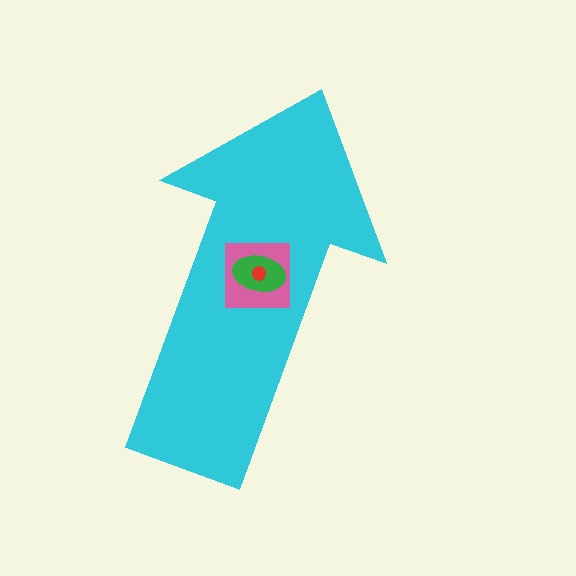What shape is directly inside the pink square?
The green ellipse.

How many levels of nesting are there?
4.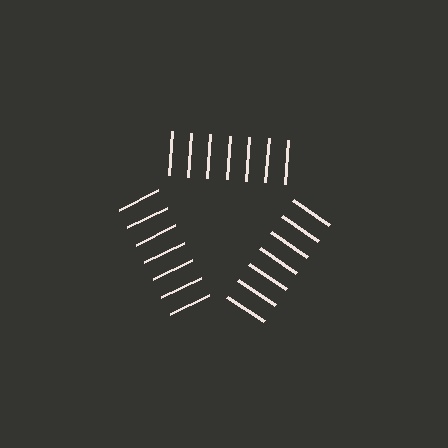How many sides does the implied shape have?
3 sides — the line-ends trace a triangle.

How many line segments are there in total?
21 — 7 along each of the 3 edges.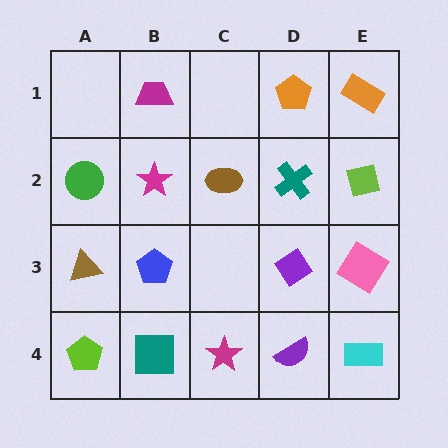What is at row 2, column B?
A magenta star.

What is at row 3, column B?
A blue pentagon.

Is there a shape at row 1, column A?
No, that cell is empty.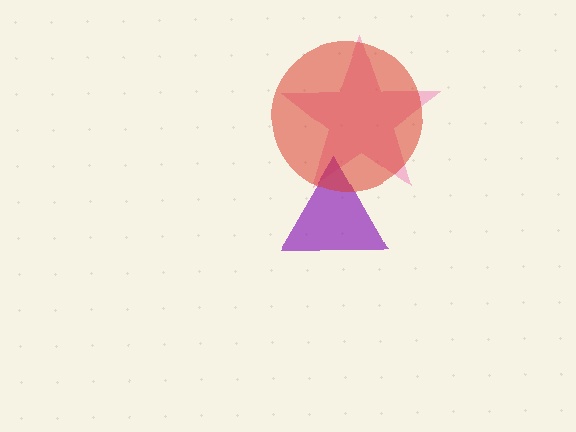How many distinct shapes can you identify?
There are 3 distinct shapes: a pink star, a purple triangle, a red circle.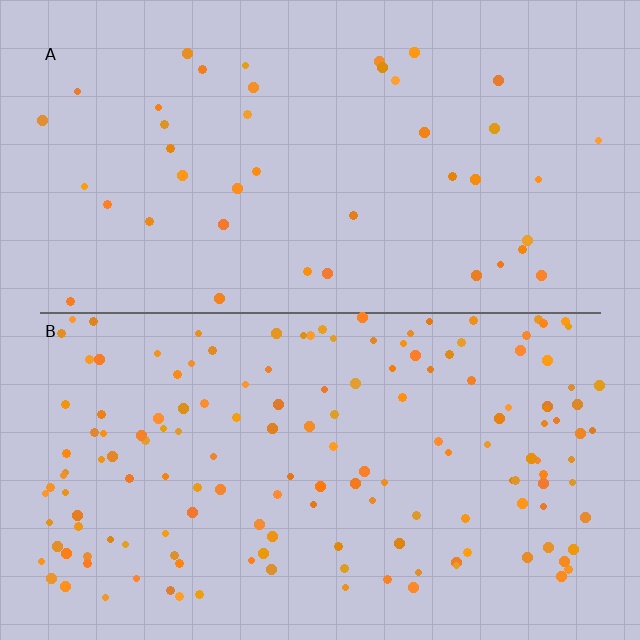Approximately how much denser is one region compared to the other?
Approximately 3.6× — region B over region A.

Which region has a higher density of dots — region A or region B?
B (the bottom).